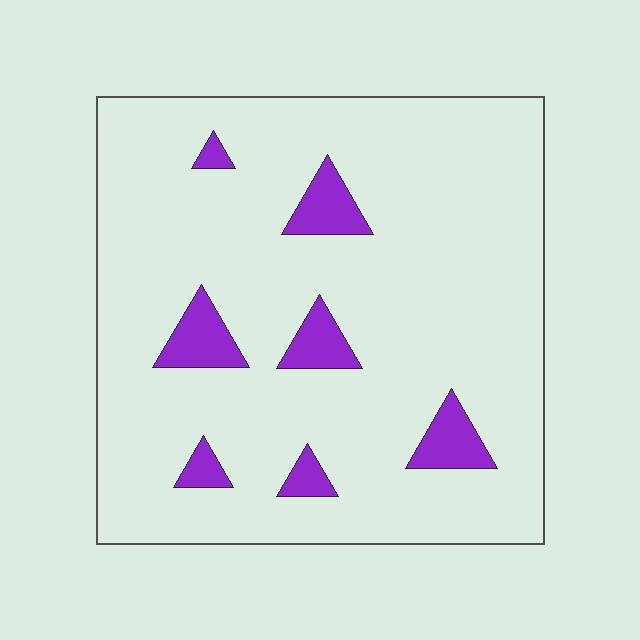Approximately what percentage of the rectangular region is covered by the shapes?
Approximately 10%.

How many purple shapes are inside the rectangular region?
7.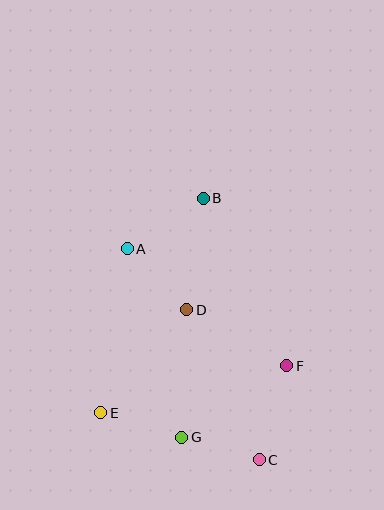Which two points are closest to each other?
Points C and G are closest to each other.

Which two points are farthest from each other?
Points B and C are farthest from each other.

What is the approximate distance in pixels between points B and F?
The distance between B and F is approximately 187 pixels.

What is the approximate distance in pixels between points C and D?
The distance between C and D is approximately 167 pixels.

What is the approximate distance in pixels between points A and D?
The distance between A and D is approximately 85 pixels.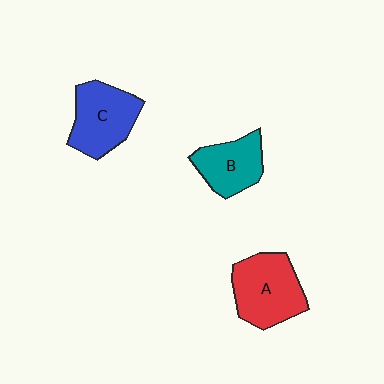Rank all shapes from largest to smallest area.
From largest to smallest: A (red), C (blue), B (teal).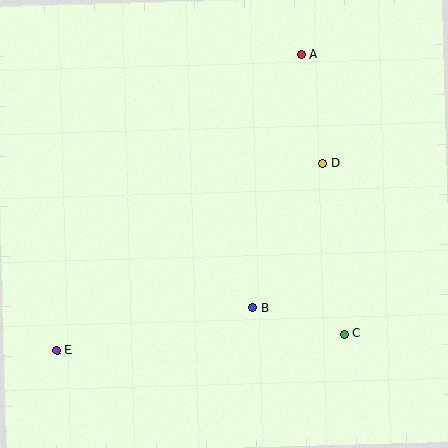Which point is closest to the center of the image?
Point B at (253, 308) is closest to the center.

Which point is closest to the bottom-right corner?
Point C is closest to the bottom-right corner.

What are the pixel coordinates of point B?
Point B is at (253, 308).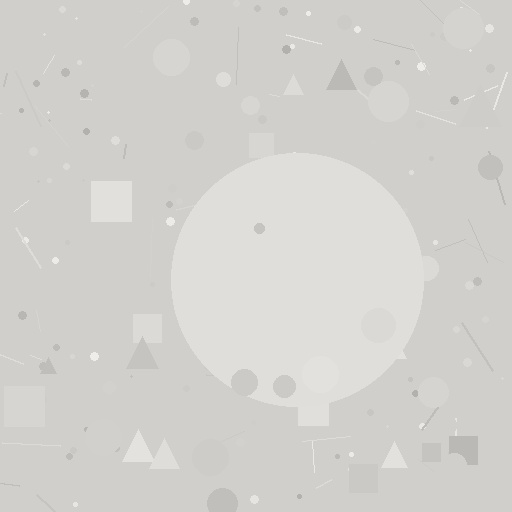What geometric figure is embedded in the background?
A circle is embedded in the background.